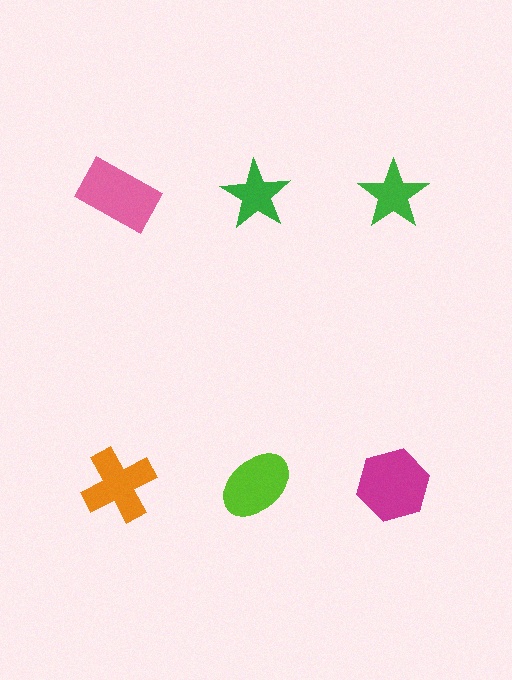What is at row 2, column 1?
An orange cross.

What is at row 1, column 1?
A pink rectangle.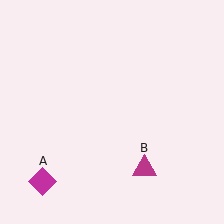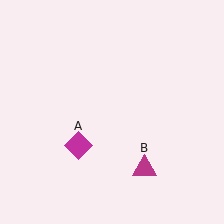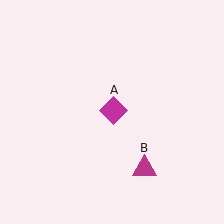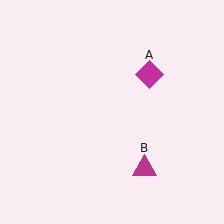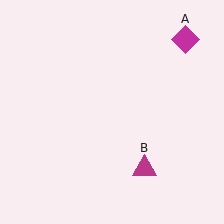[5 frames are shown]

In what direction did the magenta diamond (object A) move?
The magenta diamond (object A) moved up and to the right.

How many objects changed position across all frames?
1 object changed position: magenta diamond (object A).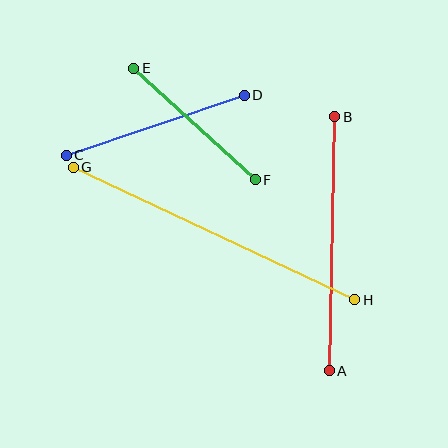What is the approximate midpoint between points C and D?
The midpoint is at approximately (155, 125) pixels.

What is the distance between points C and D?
The distance is approximately 188 pixels.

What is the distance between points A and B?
The distance is approximately 254 pixels.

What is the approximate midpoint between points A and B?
The midpoint is at approximately (332, 244) pixels.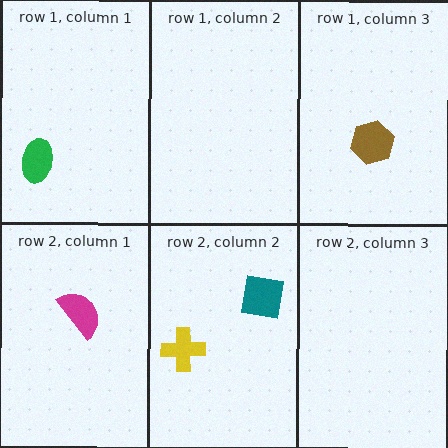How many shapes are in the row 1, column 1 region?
1.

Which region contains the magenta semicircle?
The row 2, column 1 region.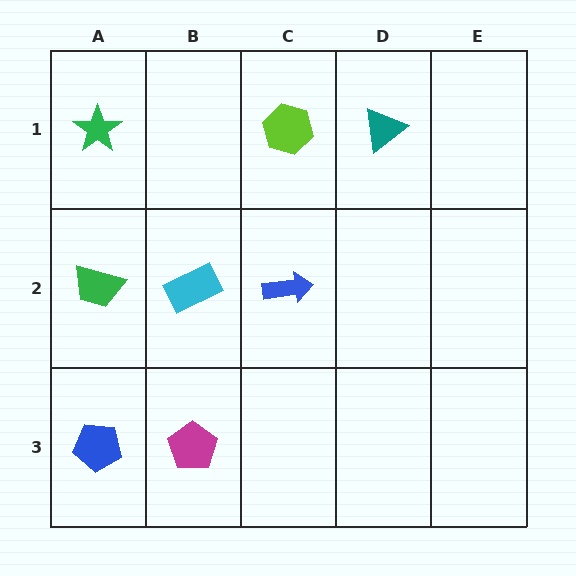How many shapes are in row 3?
2 shapes.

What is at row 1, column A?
A green star.